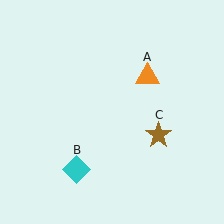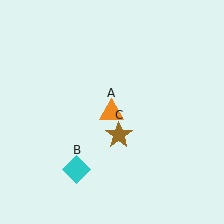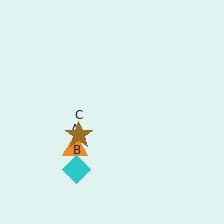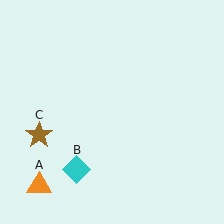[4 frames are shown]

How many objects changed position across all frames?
2 objects changed position: orange triangle (object A), brown star (object C).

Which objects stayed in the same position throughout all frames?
Cyan diamond (object B) remained stationary.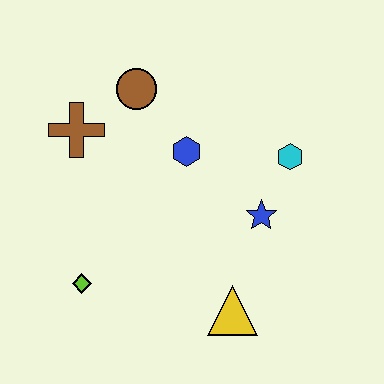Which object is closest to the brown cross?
The brown circle is closest to the brown cross.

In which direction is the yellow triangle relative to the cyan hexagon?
The yellow triangle is below the cyan hexagon.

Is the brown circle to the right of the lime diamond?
Yes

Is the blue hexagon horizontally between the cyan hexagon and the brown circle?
Yes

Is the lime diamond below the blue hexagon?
Yes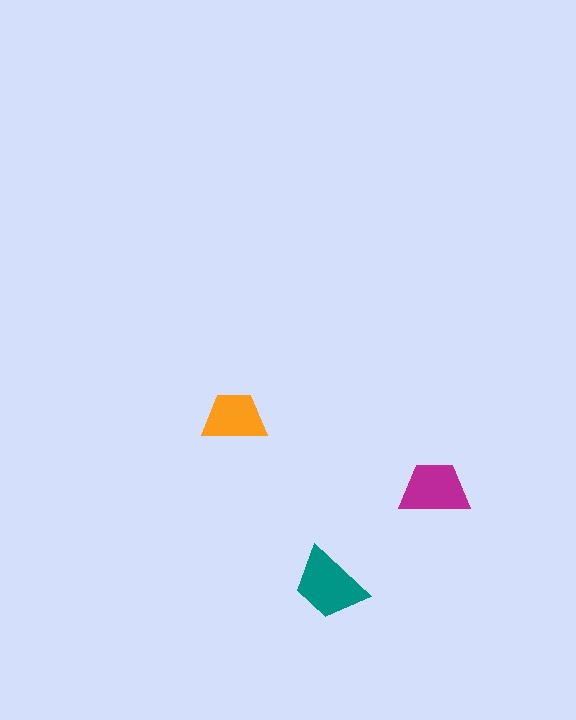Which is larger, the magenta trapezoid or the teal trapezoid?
The teal one.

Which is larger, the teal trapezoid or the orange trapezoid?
The teal one.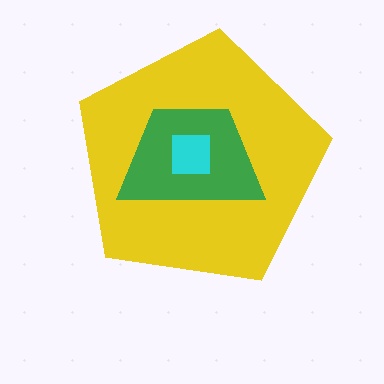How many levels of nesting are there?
3.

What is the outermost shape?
The yellow pentagon.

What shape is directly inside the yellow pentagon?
The green trapezoid.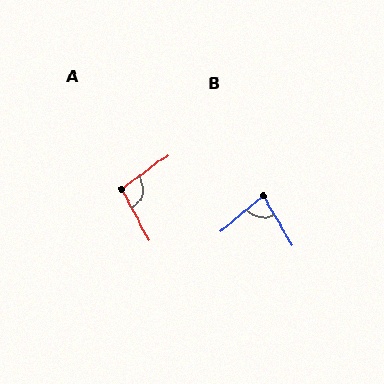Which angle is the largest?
A, at approximately 98 degrees.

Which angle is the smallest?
B, at approximately 80 degrees.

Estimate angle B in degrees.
Approximately 80 degrees.